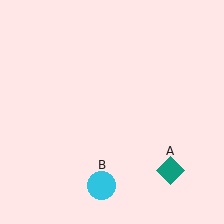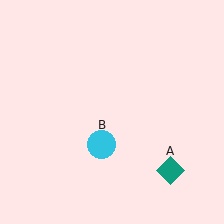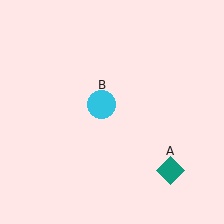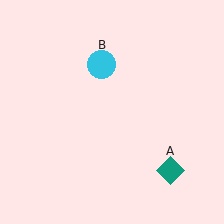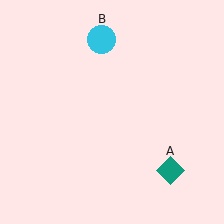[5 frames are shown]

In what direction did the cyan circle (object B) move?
The cyan circle (object B) moved up.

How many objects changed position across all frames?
1 object changed position: cyan circle (object B).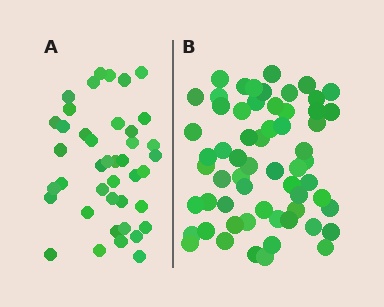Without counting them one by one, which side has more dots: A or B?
Region B (the right region) has more dots.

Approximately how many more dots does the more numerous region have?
Region B has approximately 20 more dots than region A.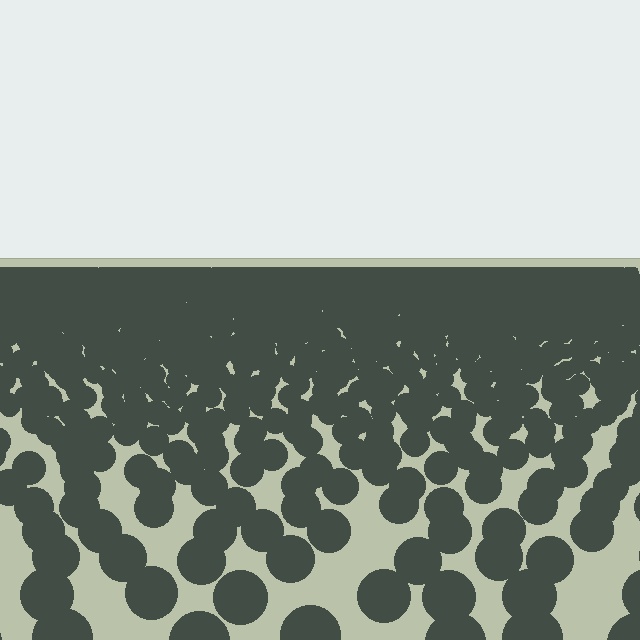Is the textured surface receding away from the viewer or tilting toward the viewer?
The surface is receding away from the viewer. Texture elements get smaller and denser toward the top.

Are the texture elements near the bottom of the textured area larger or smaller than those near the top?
Larger. Near the bottom, elements are closer to the viewer and appear at a bigger on-screen size.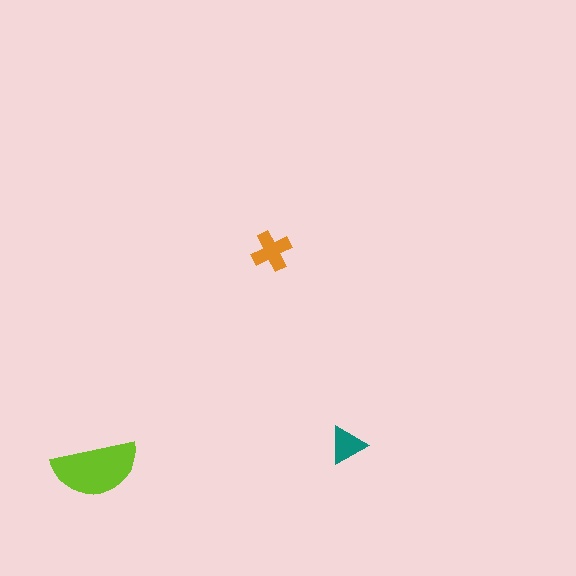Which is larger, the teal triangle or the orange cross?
The orange cross.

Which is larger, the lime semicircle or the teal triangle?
The lime semicircle.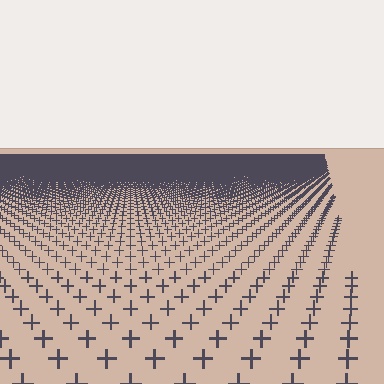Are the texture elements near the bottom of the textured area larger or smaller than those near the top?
Larger. Near the bottom, elements are closer to the viewer and appear at a bigger on-screen size.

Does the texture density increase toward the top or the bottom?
Density increases toward the top.